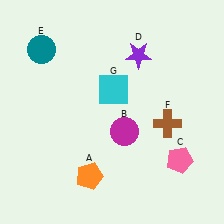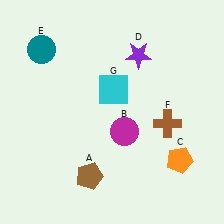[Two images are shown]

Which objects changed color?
A changed from orange to brown. C changed from pink to orange.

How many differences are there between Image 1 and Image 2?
There are 2 differences between the two images.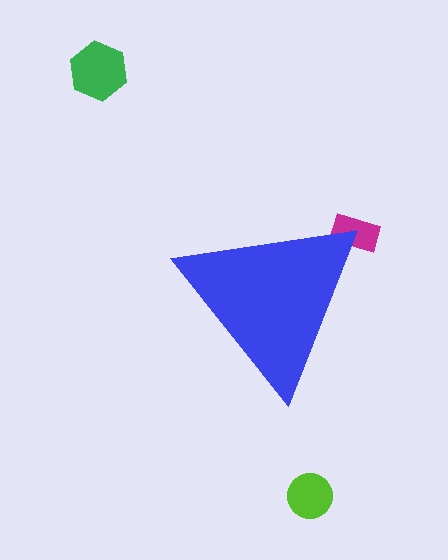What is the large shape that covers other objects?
A blue triangle.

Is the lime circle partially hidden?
No, the lime circle is fully visible.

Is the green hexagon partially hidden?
No, the green hexagon is fully visible.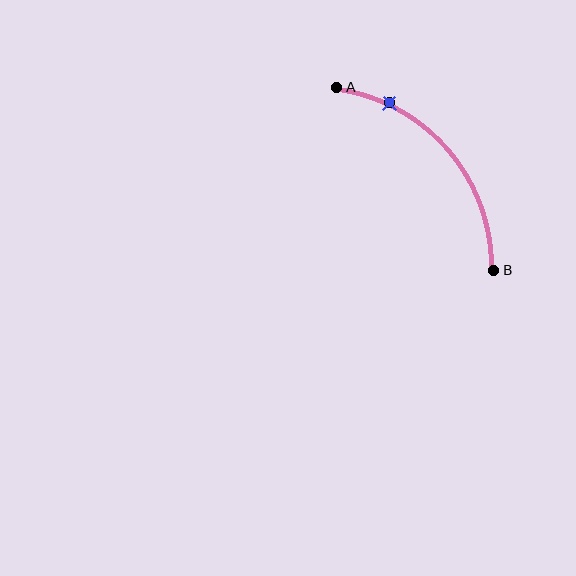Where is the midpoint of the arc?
The arc midpoint is the point on the curve farthest from the straight line joining A and B. It sits above and to the right of that line.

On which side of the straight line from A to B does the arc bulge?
The arc bulges above and to the right of the straight line connecting A and B.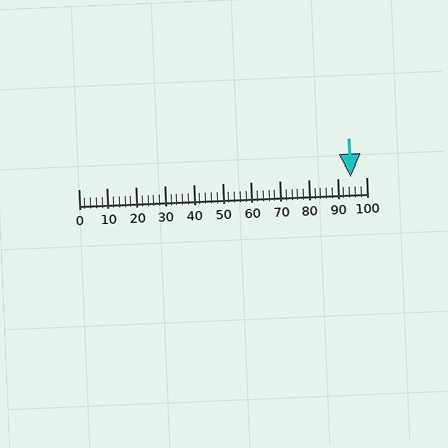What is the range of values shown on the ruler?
The ruler shows values from 0 to 100.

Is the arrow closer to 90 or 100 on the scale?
The arrow is closer to 90.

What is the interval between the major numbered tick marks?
The major tick marks are spaced 10 units apart.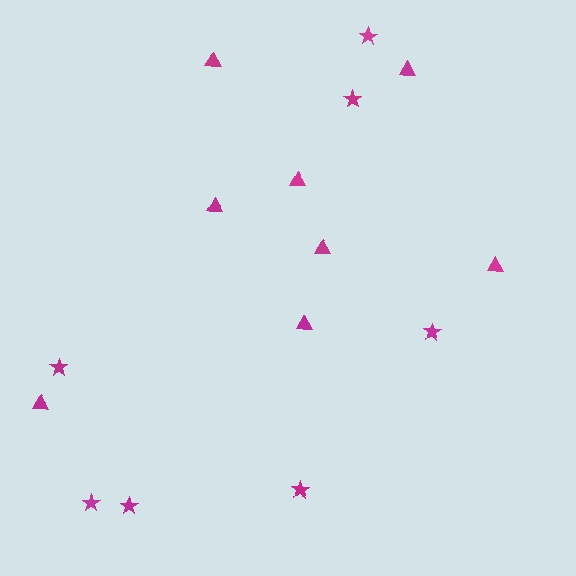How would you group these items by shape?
There are 2 groups: one group of stars (7) and one group of triangles (8).